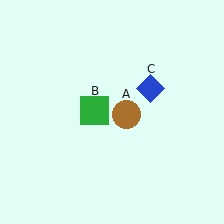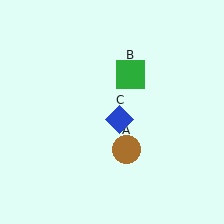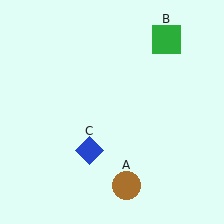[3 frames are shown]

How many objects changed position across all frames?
3 objects changed position: brown circle (object A), green square (object B), blue diamond (object C).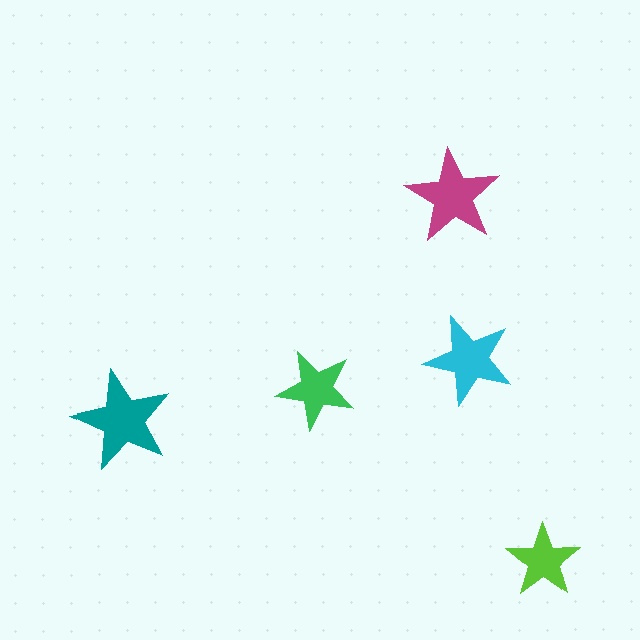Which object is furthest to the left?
The teal star is leftmost.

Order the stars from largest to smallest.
the teal one, the magenta one, the cyan one, the green one, the lime one.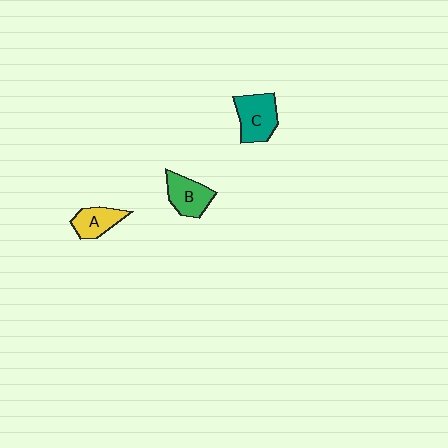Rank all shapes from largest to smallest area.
From largest to smallest: C (teal), B (green), A (yellow).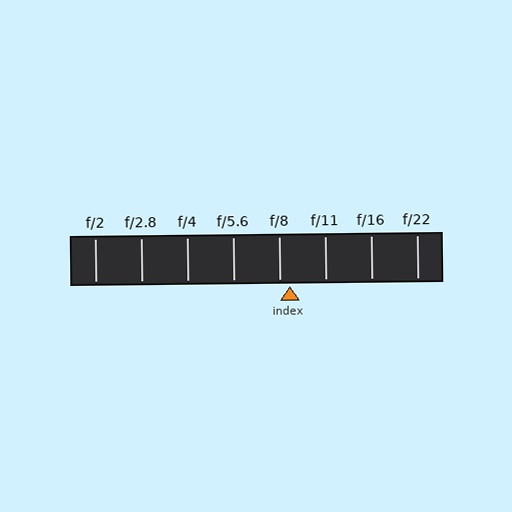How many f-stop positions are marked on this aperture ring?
There are 8 f-stop positions marked.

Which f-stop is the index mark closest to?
The index mark is closest to f/8.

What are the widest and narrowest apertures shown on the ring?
The widest aperture shown is f/2 and the narrowest is f/22.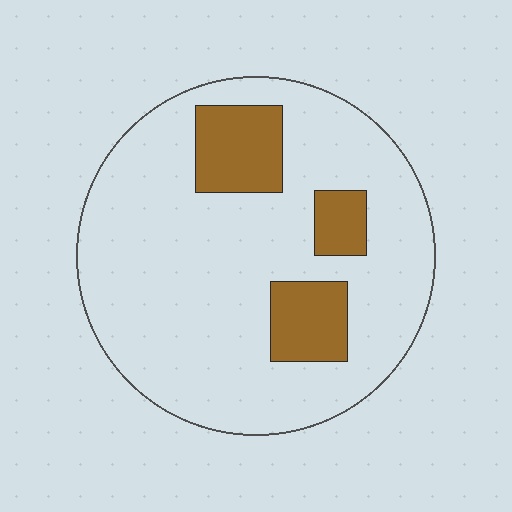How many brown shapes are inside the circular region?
3.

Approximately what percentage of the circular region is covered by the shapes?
Approximately 15%.